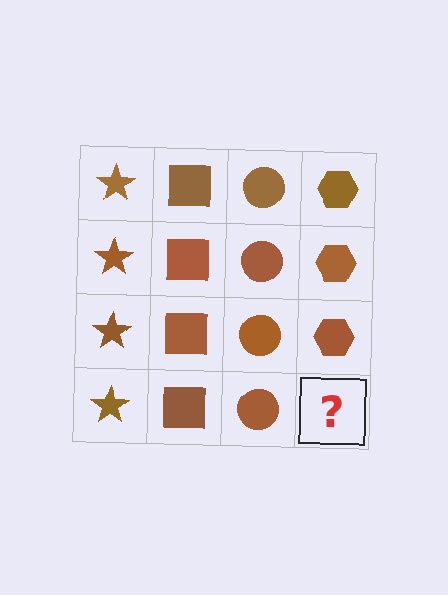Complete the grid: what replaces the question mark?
The question mark should be replaced with a brown hexagon.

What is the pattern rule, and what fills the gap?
The rule is that each column has a consistent shape. The gap should be filled with a brown hexagon.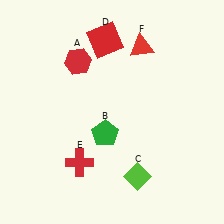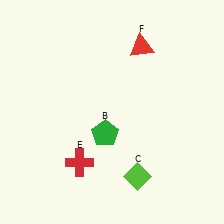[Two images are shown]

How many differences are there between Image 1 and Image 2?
There are 2 differences between the two images.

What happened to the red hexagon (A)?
The red hexagon (A) was removed in Image 2. It was in the top-left area of Image 1.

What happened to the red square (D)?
The red square (D) was removed in Image 2. It was in the top-left area of Image 1.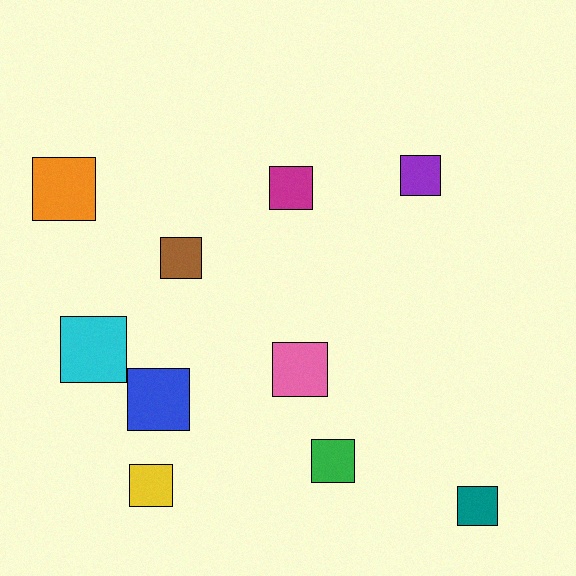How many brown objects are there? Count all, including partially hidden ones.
There is 1 brown object.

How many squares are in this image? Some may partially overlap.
There are 10 squares.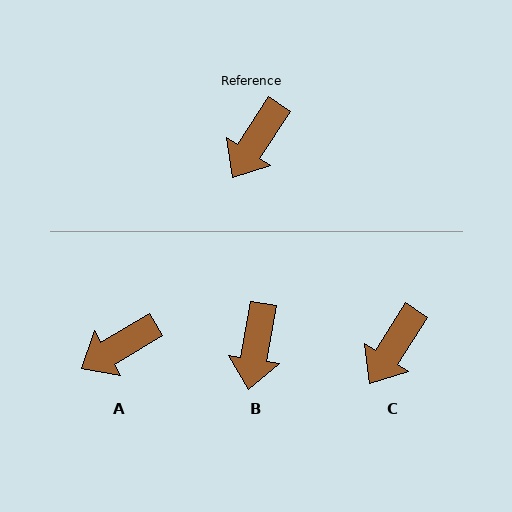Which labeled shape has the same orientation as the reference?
C.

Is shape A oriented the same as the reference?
No, it is off by about 27 degrees.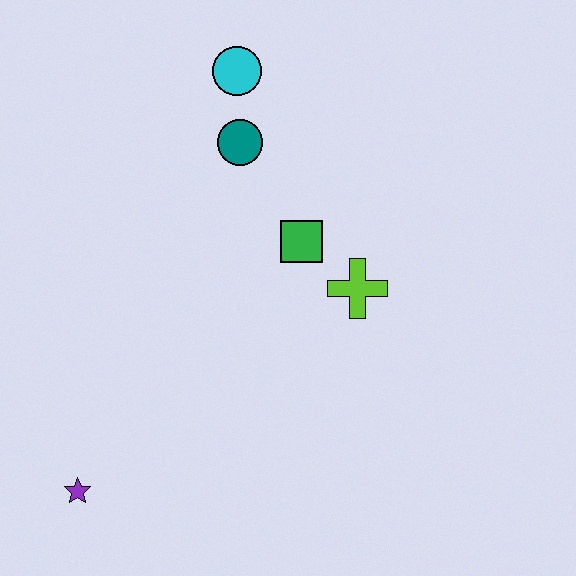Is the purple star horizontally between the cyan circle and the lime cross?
No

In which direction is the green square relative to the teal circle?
The green square is below the teal circle.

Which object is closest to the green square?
The lime cross is closest to the green square.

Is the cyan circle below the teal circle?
No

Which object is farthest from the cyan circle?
The purple star is farthest from the cyan circle.